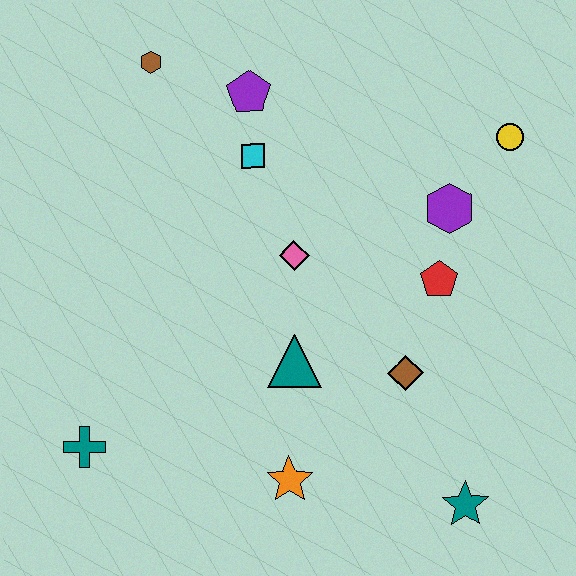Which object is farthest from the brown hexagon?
The teal star is farthest from the brown hexagon.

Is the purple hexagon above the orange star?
Yes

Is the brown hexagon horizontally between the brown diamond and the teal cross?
Yes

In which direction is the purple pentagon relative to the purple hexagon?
The purple pentagon is to the left of the purple hexagon.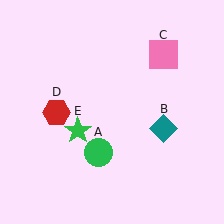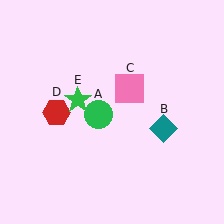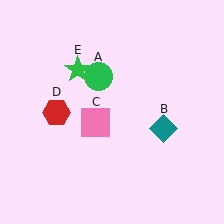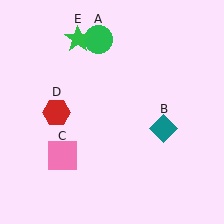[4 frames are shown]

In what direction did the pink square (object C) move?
The pink square (object C) moved down and to the left.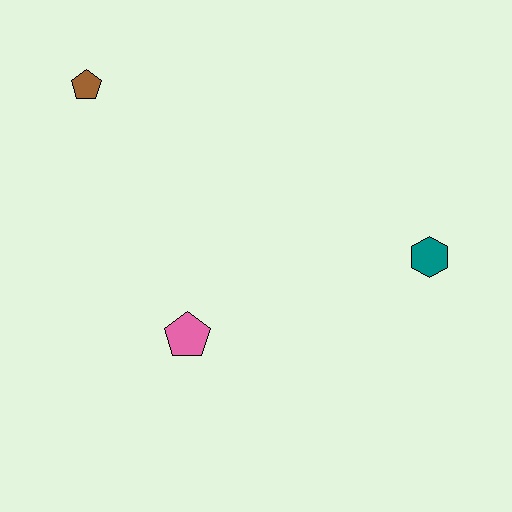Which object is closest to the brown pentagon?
The pink pentagon is closest to the brown pentagon.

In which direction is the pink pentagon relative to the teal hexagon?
The pink pentagon is to the left of the teal hexagon.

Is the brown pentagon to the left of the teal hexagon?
Yes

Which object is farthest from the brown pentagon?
The teal hexagon is farthest from the brown pentagon.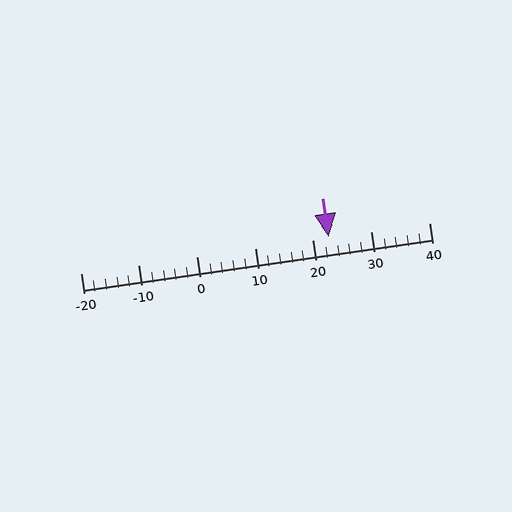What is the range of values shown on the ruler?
The ruler shows values from -20 to 40.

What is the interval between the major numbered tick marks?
The major tick marks are spaced 10 units apart.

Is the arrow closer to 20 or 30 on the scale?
The arrow is closer to 20.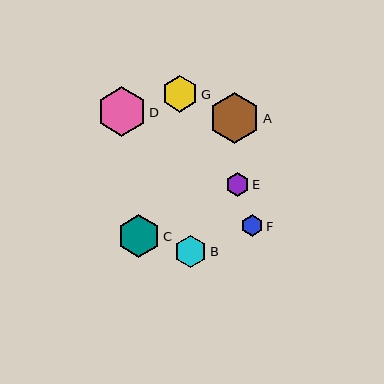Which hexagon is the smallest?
Hexagon F is the smallest with a size of approximately 21 pixels.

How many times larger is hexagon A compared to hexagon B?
Hexagon A is approximately 1.6 times the size of hexagon B.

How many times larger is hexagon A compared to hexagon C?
Hexagon A is approximately 1.2 times the size of hexagon C.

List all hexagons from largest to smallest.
From largest to smallest: A, D, C, G, B, E, F.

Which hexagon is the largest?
Hexagon A is the largest with a size of approximately 51 pixels.